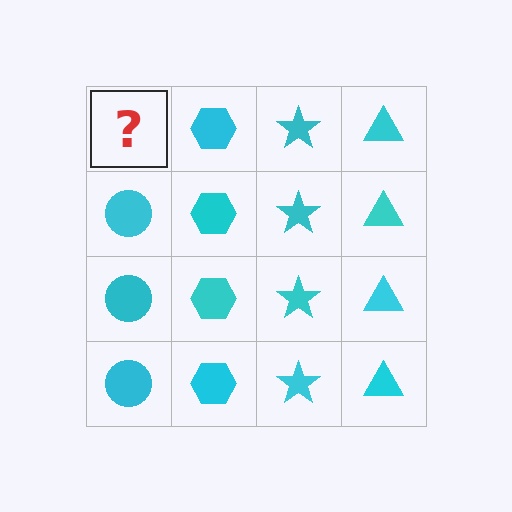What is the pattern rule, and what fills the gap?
The rule is that each column has a consistent shape. The gap should be filled with a cyan circle.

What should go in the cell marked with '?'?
The missing cell should contain a cyan circle.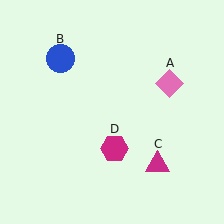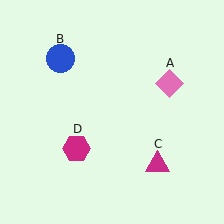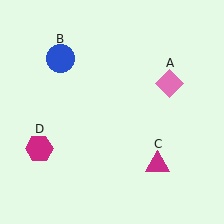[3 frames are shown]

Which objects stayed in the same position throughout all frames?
Pink diamond (object A) and blue circle (object B) and magenta triangle (object C) remained stationary.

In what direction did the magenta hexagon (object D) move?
The magenta hexagon (object D) moved left.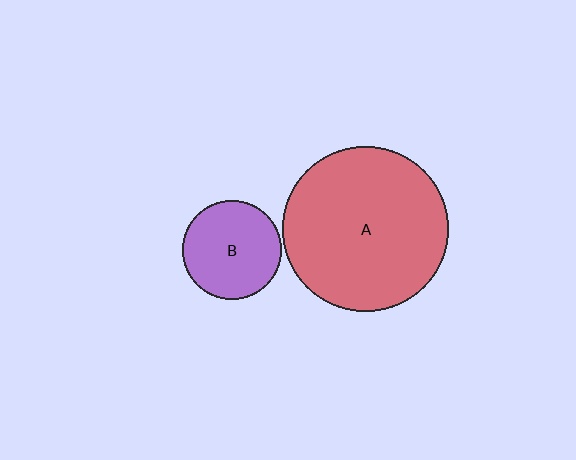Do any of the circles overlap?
No, none of the circles overlap.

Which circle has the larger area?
Circle A (red).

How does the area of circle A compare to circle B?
Approximately 2.8 times.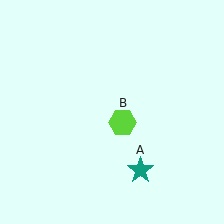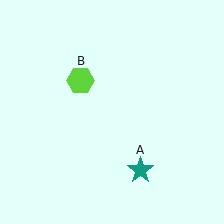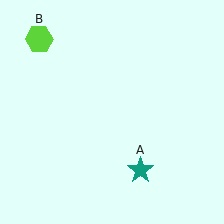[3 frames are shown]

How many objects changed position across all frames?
1 object changed position: lime hexagon (object B).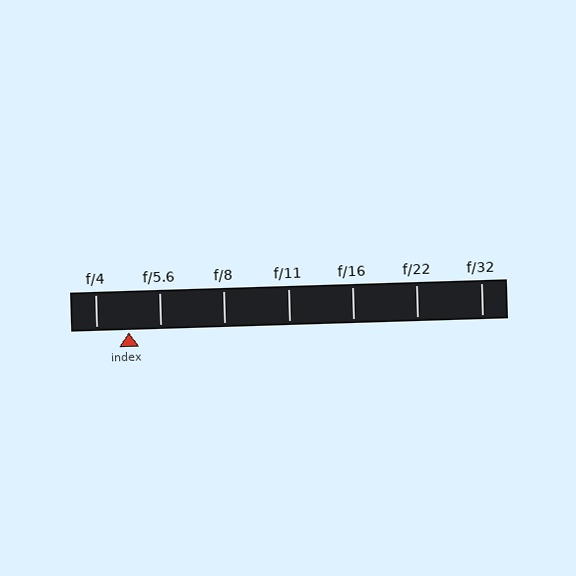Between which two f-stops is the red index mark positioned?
The index mark is between f/4 and f/5.6.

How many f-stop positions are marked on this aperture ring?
There are 7 f-stop positions marked.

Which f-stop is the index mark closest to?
The index mark is closest to f/5.6.